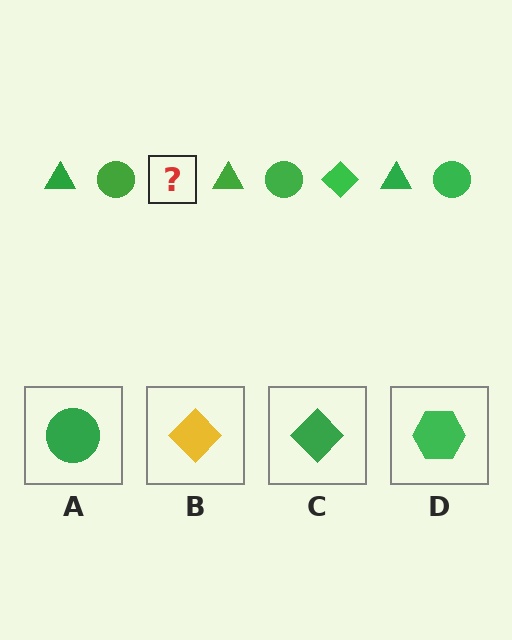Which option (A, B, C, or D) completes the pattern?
C.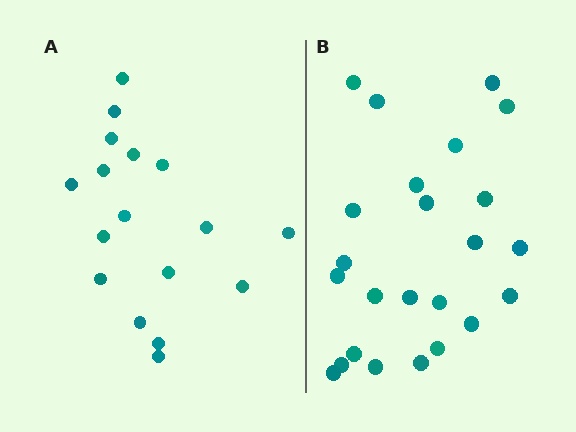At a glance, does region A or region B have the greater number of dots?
Region B (the right region) has more dots.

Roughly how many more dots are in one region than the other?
Region B has roughly 8 or so more dots than region A.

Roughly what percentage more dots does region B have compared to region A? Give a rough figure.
About 40% more.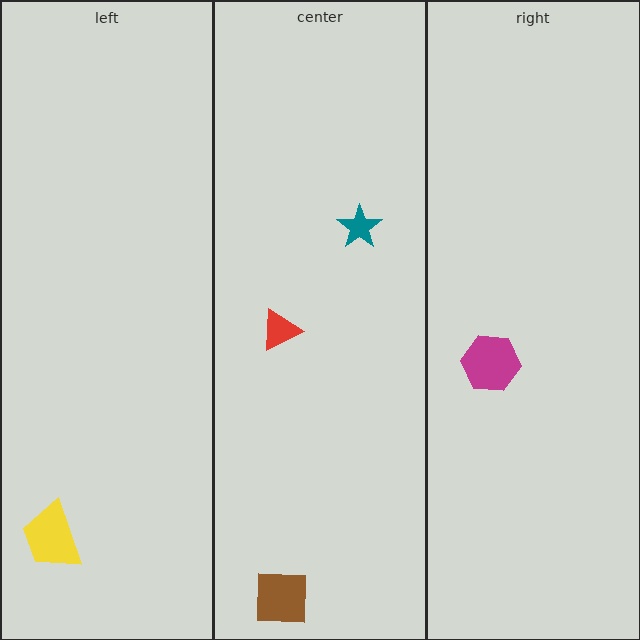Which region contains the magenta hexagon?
The right region.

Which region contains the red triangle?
The center region.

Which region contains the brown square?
The center region.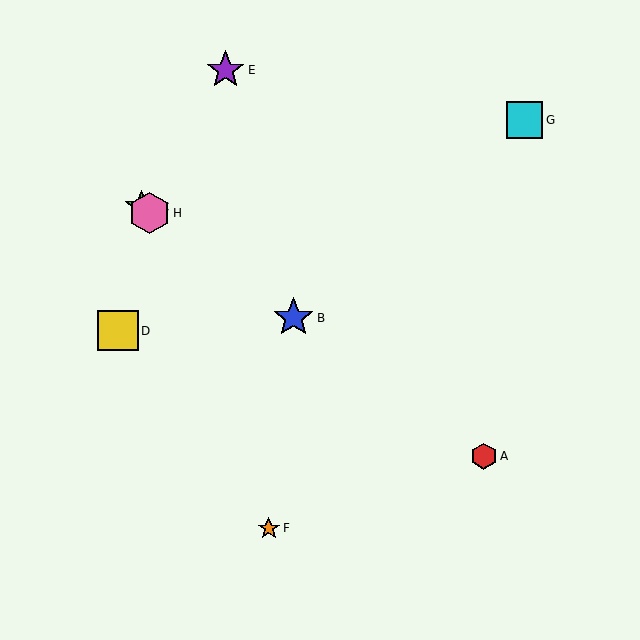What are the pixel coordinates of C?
Object C is at (141, 207).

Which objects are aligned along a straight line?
Objects A, B, C, H are aligned along a straight line.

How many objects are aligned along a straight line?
4 objects (A, B, C, H) are aligned along a straight line.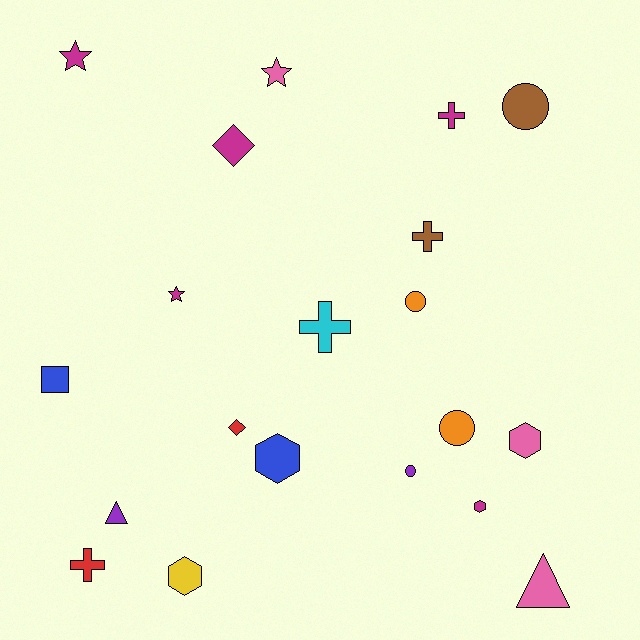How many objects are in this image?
There are 20 objects.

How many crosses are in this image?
There are 4 crosses.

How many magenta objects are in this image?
There are 5 magenta objects.